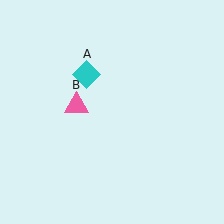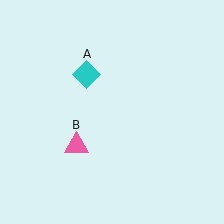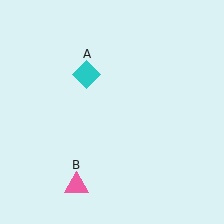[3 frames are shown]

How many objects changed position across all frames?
1 object changed position: pink triangle (object B).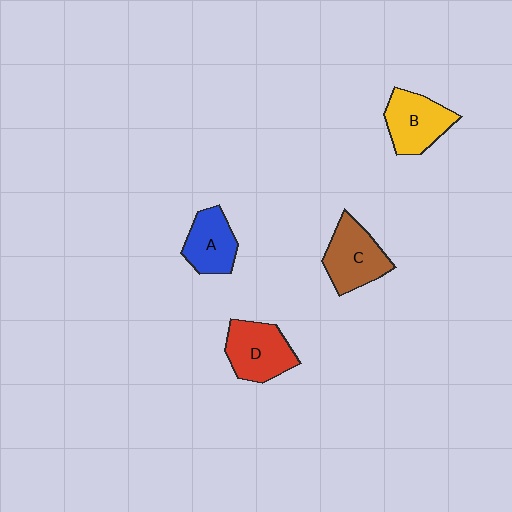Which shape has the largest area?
Shape C (brown).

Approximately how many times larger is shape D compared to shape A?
Approximately 1.2 times.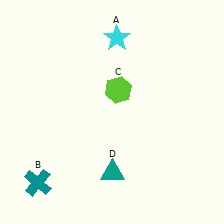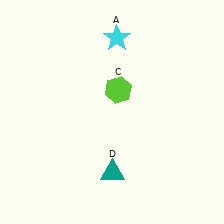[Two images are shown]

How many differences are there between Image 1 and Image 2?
There is 1 difference between the two images.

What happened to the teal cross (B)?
The teal cross (B) was removed in Image 2. It was in the bottom-left area of Image 1.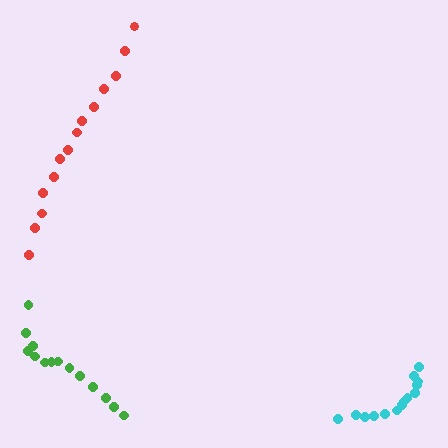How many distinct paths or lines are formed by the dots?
There are 3 distinct paths.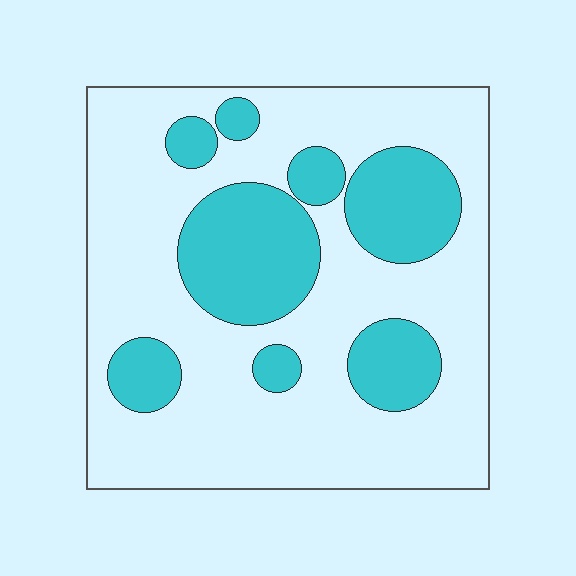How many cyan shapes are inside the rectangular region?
8.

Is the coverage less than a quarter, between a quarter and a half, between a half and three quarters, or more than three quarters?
Between a quarter and a half.